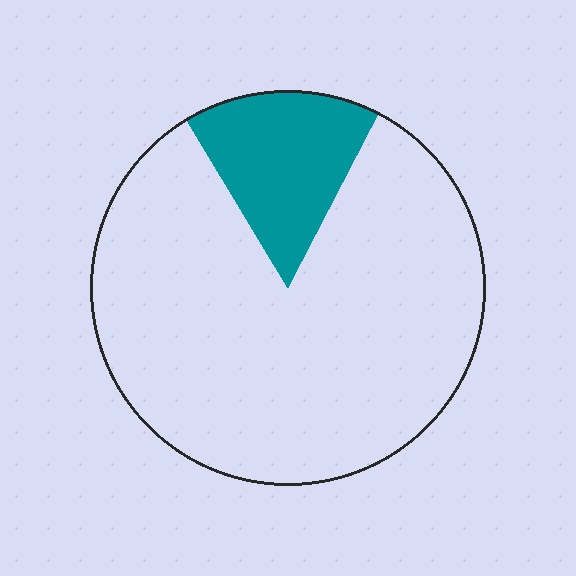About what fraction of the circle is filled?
About one sixth (1/6).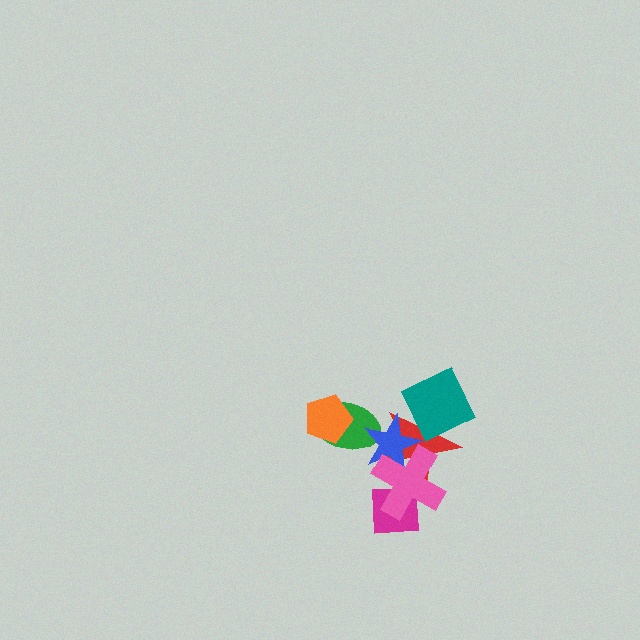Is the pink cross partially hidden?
No, no other shape covers it.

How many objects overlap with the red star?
3 objects overlap with the red star.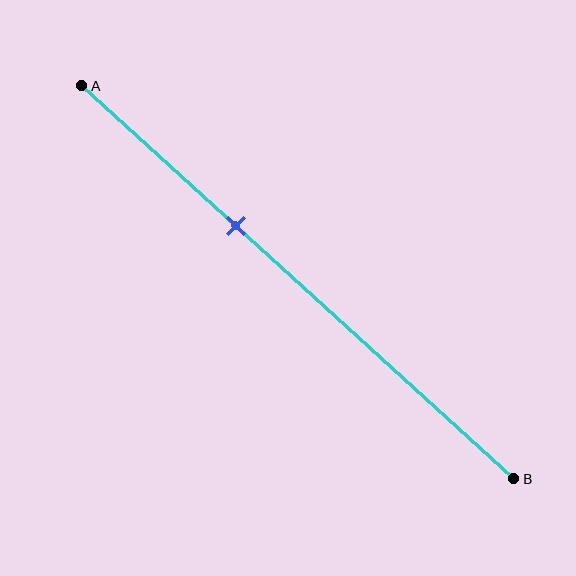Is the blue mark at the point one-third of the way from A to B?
Yes, the mark is approximately at the one-third point.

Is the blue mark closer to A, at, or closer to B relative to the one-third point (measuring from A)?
The blue mark is approximately at the one-third point of segment AB.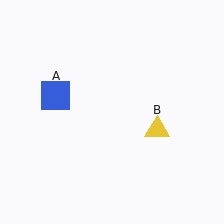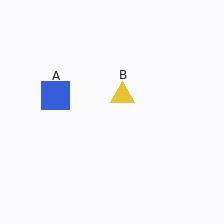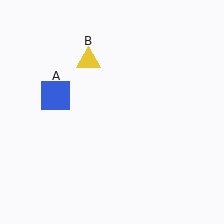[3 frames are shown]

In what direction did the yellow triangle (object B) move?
The yellow triangle (object B) moved up and to the left.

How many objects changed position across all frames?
1 object changed position: yellow triangle (object B).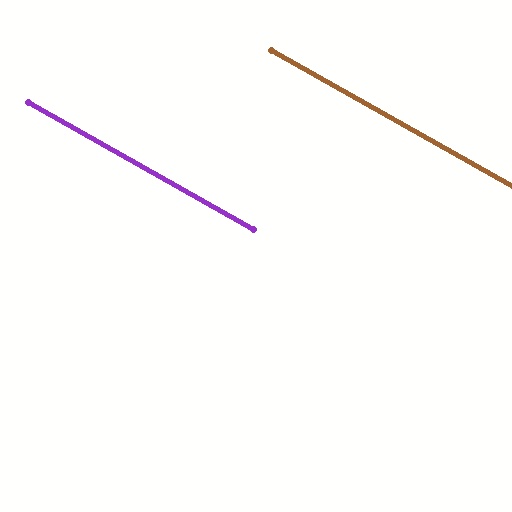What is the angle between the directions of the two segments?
Approximately 0 degrees.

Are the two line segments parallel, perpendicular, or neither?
Parallel — their directions differ by only 0.0°.